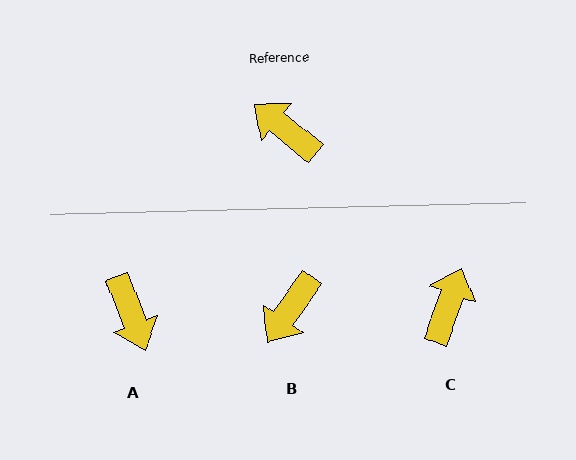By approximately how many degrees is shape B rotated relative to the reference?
Approximately 94 degrees counter-clockwise.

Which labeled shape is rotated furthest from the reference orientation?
A, about 150 degrees away.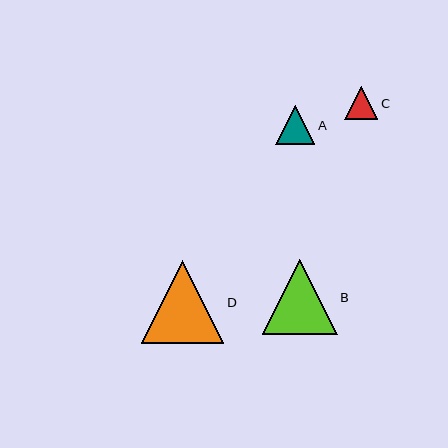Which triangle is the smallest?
Triangle C is the smallest with a size of approximately 33 pixels.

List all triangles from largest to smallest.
From largest to smallest: D, B, A, C.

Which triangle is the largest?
Triangle D is the largest with a size of approximately 82 pixels.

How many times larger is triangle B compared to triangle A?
Triangle B is approximately 1.9 times the size of triangle A.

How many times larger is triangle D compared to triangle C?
Triangle D is approximately 2.5 times the size of triangle C.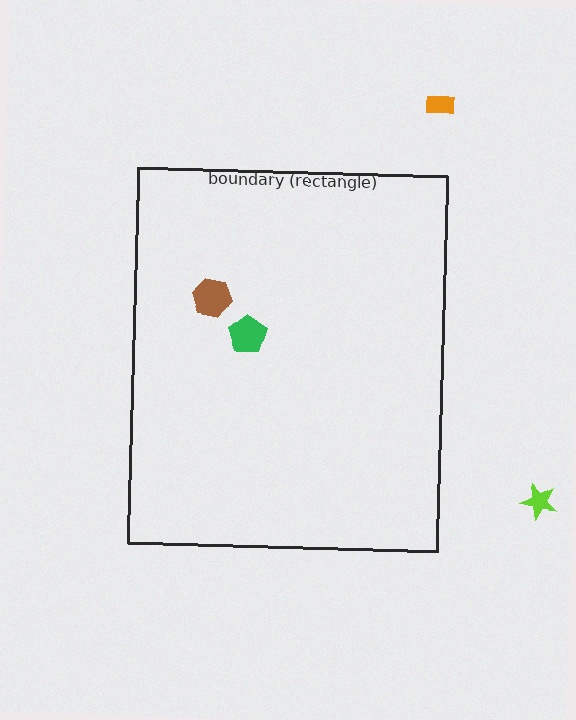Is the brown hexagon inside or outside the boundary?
Inside.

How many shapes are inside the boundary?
2 inside, 2 outside.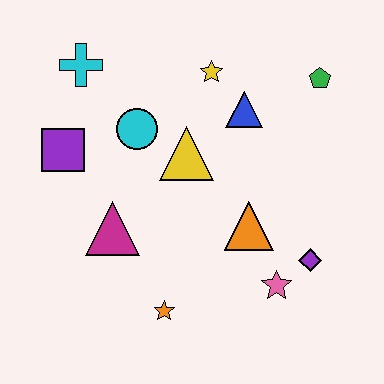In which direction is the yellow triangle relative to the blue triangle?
The yellow triangle is to the left of the blue triangle.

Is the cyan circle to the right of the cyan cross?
Yes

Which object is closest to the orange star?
The magenta triangle is closest to the orange star.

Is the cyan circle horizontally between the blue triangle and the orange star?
No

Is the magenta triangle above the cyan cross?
No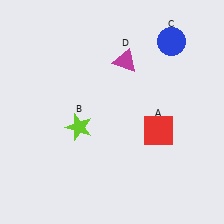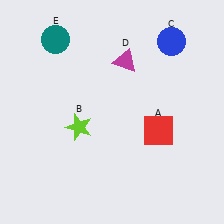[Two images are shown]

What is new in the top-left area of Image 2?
A teal circle (E) was added in the top-left area of Image 2.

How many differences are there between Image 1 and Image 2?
There is 1 difference between the two images.